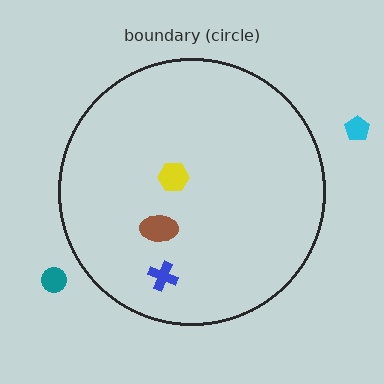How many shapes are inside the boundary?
3 inside, 2 outside.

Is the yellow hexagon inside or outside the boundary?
Inside.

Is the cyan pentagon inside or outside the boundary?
Outside.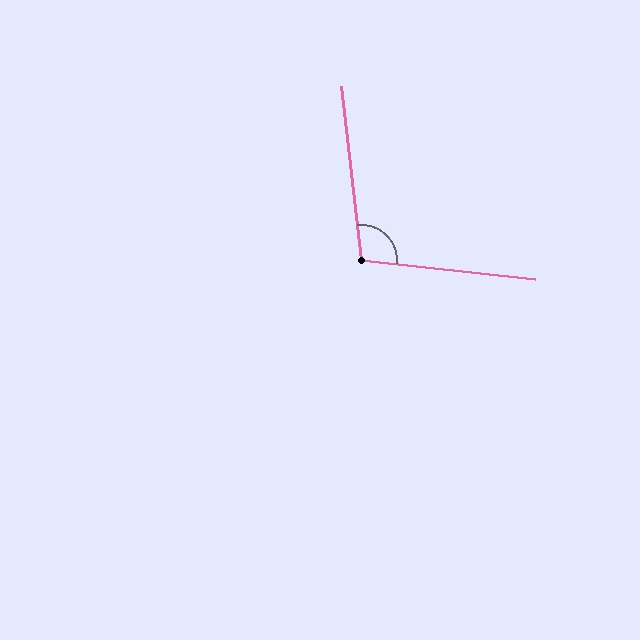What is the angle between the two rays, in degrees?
Approximately 103 degrees.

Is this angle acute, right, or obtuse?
It is obtuse.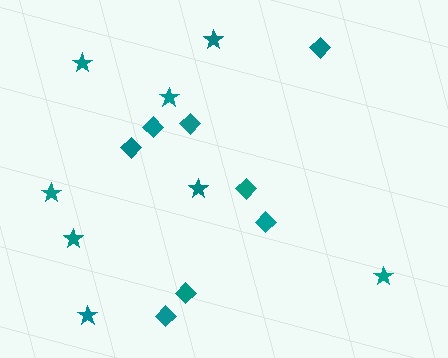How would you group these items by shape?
There are 2 groups: one group of stars (8) and one group of diamonds (8).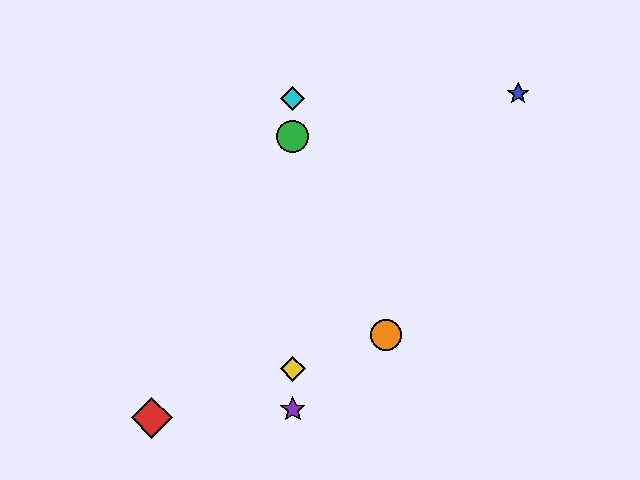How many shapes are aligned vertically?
4 shapes (the green circle, the yellow diamond, the purple star, the cyan diamond) are aligned vertically.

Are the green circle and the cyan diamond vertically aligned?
Yes, both are at x≈293.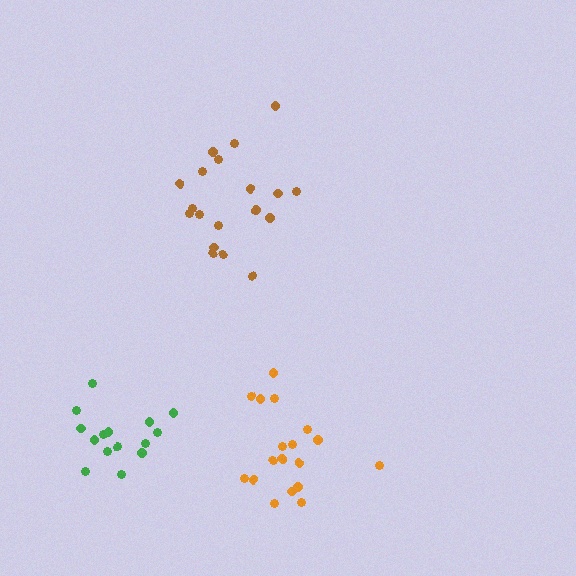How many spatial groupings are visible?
There are 3 spatial groupings.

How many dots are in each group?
Group 1: 18 dots, Group 2: 19 dots, Group 3: 15 dots (52 total).